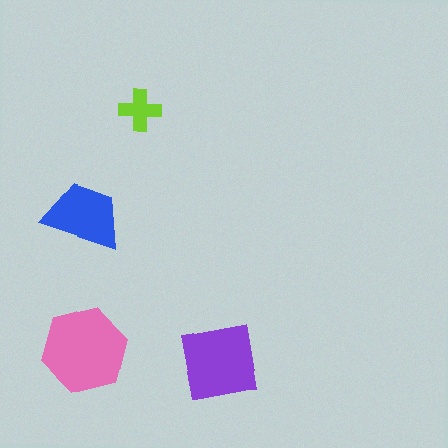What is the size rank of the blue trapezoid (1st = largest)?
3rd.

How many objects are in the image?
There are 4 objects in the image.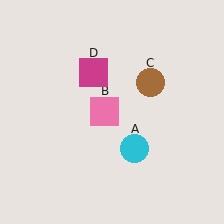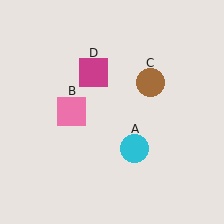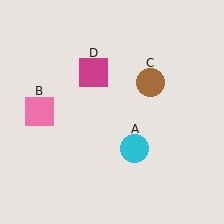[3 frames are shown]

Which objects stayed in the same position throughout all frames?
Cyan circle (object A) and brown circle (object C) and magenta square (object D) remained stationary.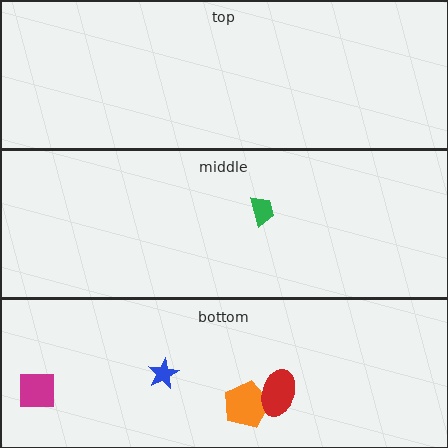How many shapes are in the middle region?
1.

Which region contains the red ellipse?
The bottom region.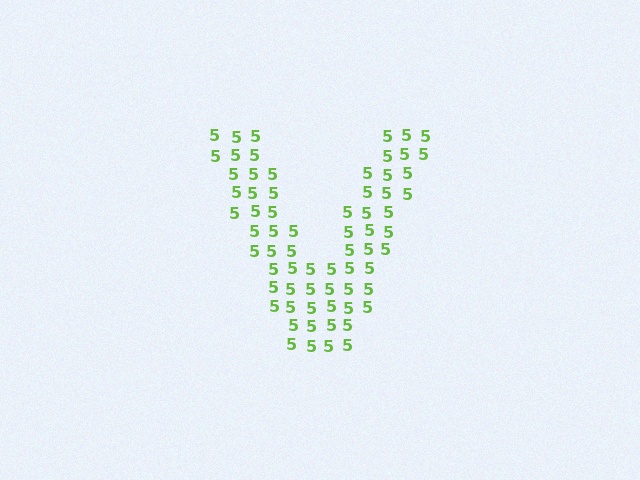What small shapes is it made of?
It is made of small digit 5's.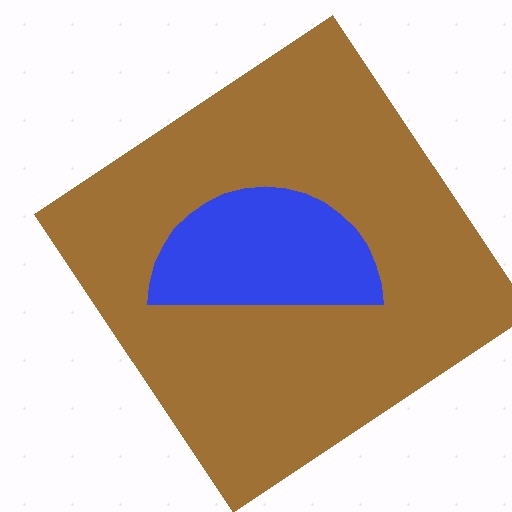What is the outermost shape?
The brown diamond.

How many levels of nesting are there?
2.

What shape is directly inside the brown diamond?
The blue semicircle.